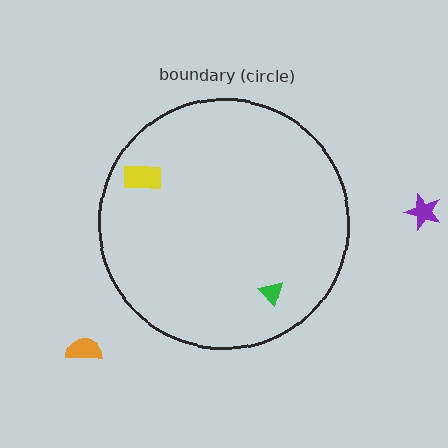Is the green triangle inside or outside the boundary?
Inside.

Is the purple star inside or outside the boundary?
Outside.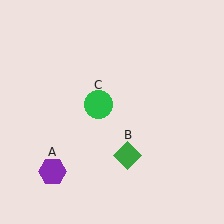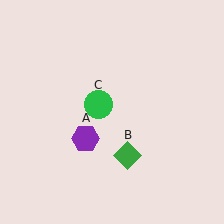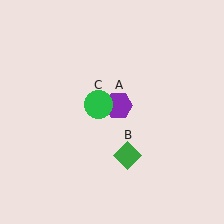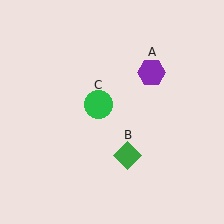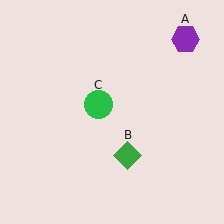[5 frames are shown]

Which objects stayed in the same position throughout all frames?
Green diamond (object B) and green circle (object C) remained stationary.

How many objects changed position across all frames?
1 object changed position: purple hexagon (object A).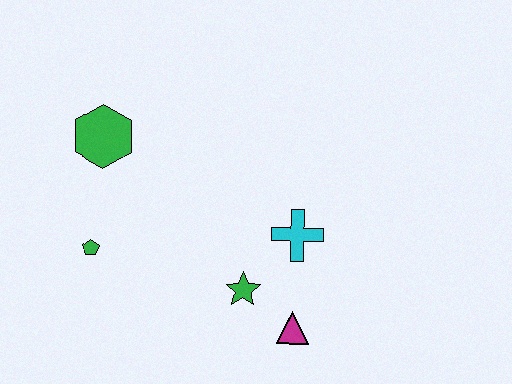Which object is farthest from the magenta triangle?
The green hexagon is farthest from the magenta triangle.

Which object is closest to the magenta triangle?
The green star is closest to the magenta triangle.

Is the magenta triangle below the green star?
Yes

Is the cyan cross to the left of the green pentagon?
No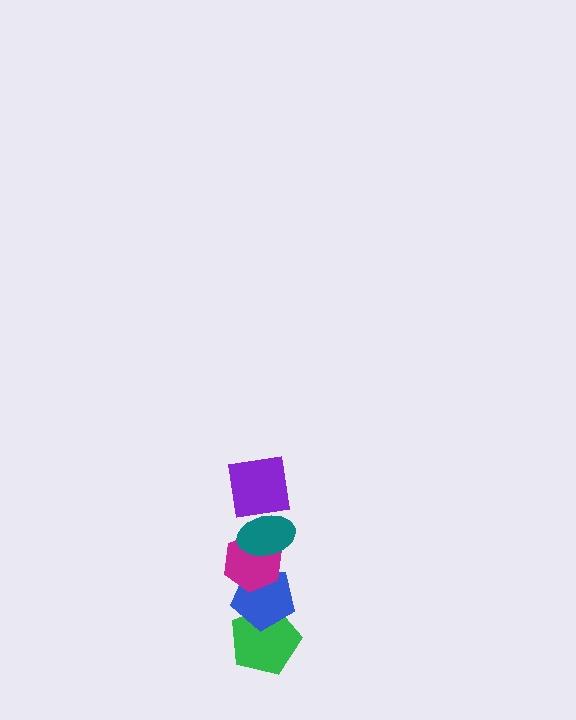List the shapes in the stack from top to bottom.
From top to bottom: the purple square, the teal ellipse, the magenta hexagon, the blue pentagon, the green pentagon.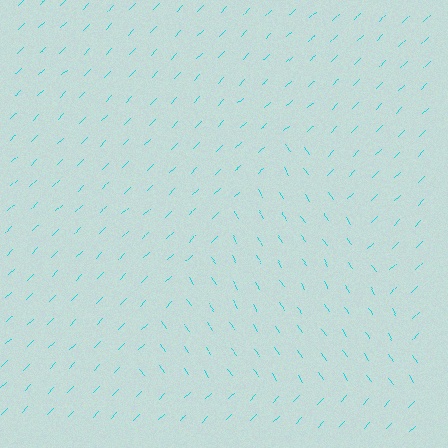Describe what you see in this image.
The image is filled with small cyan line segments. A triangle region in the image has lines oriented differently from the surrounding lines, creating a visible texture boundary.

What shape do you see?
I see a triangle.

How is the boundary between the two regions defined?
The boundary is defined purely by a change in line orientation (approximately 79 degrees difference). All lines are the same color and thickness.